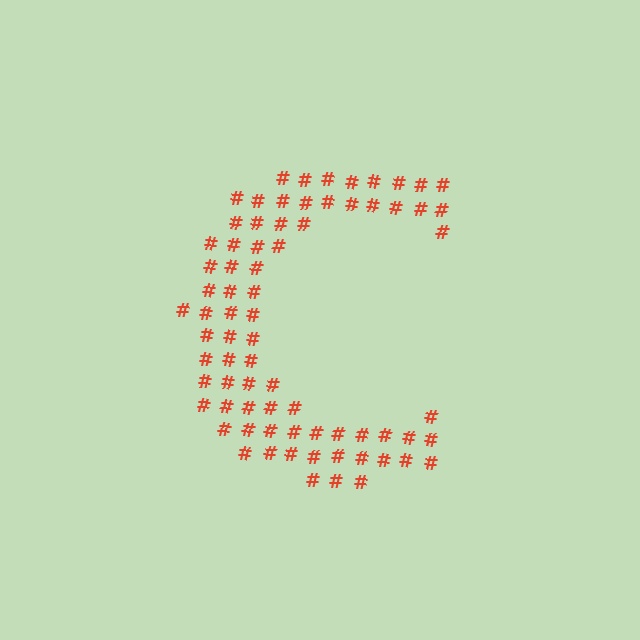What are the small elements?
The small elements are hash symbols.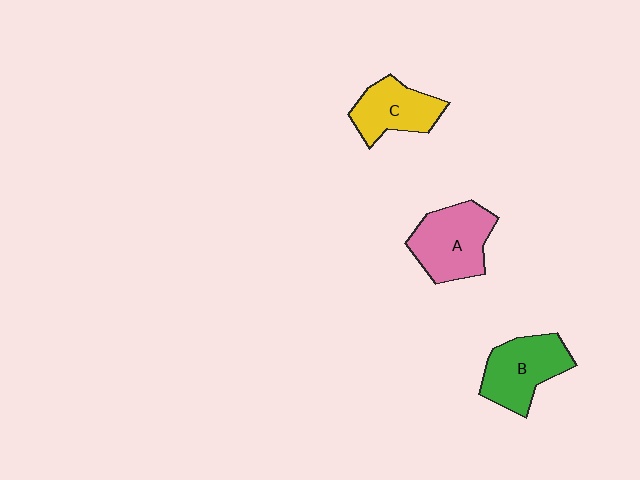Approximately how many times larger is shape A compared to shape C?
Approximately 1.3 times.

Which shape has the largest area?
Shape A (pink).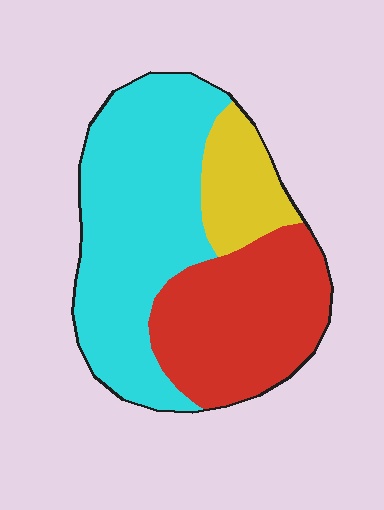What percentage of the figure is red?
Red covers around 35% of the figure.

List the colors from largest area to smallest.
From largest to smallest: cyan, red, yellow.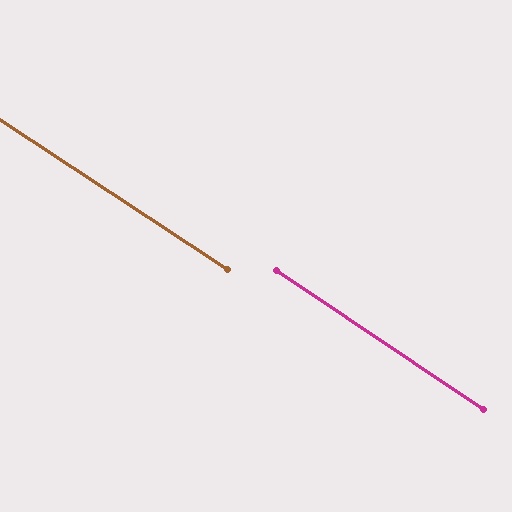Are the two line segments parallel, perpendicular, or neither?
Parallel — their directions differ by only 0.6°.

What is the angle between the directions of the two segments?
Approximately 1 degree.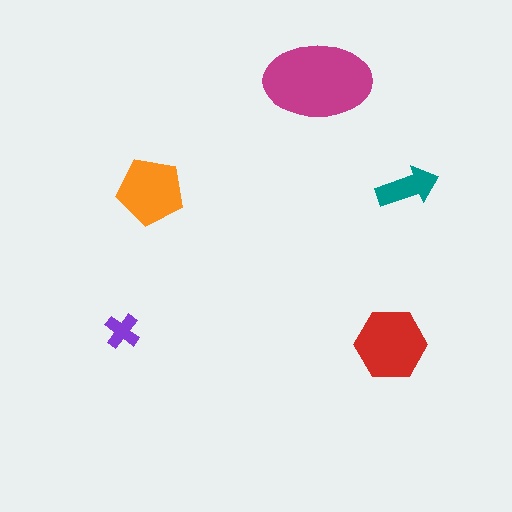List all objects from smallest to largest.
The purple cross, the teal arrow, the orange pentagon, the red hexagon, the magenta ellipse.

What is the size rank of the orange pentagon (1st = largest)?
3rd.